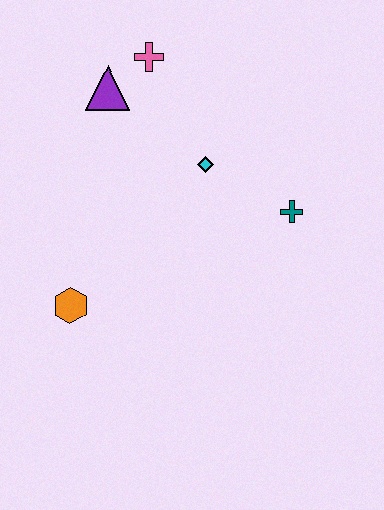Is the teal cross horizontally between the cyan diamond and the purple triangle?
No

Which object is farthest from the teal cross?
The orange hexagon is farthest from the teal cross.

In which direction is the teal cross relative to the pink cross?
The teal cross is below the pink cross.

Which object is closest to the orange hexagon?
The cyan diamond is closest to the orange hexagon.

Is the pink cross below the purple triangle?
No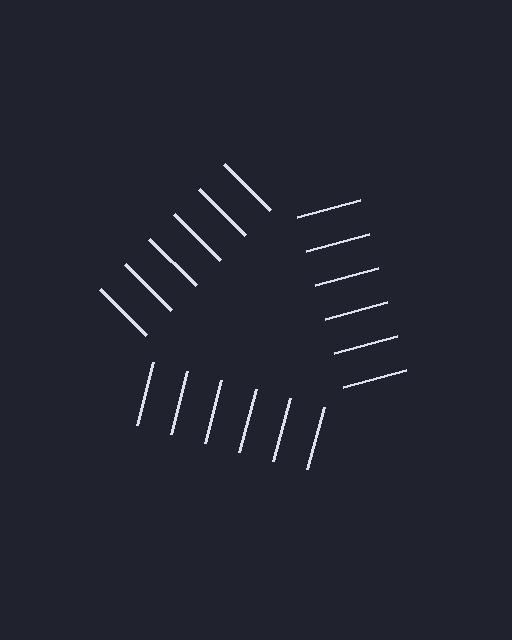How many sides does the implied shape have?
3 sides — the line-ends trace a triangle.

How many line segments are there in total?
18 — 6 along each of the 3 edges.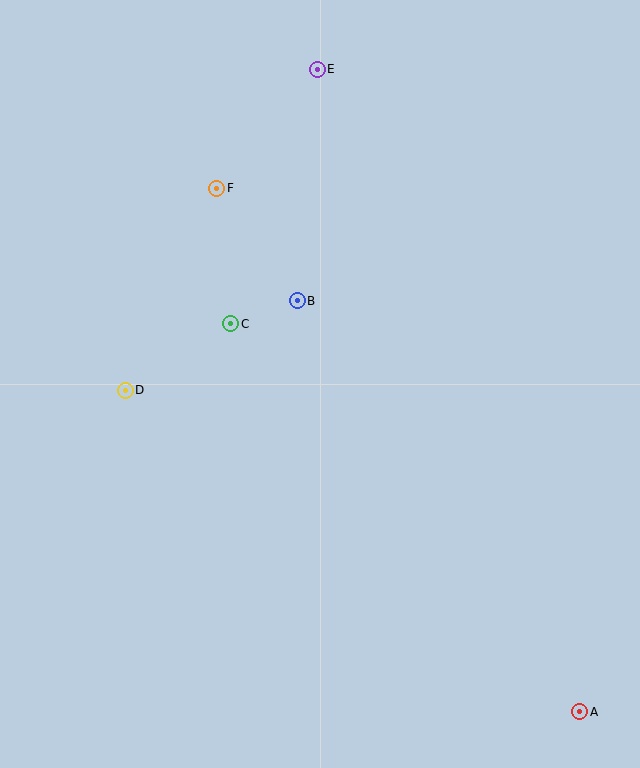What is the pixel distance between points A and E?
The distance between A and E is 694 pixels.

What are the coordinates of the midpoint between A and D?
The midpoint between A and D is at (352, 551).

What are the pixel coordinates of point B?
Point B is at (297, 301).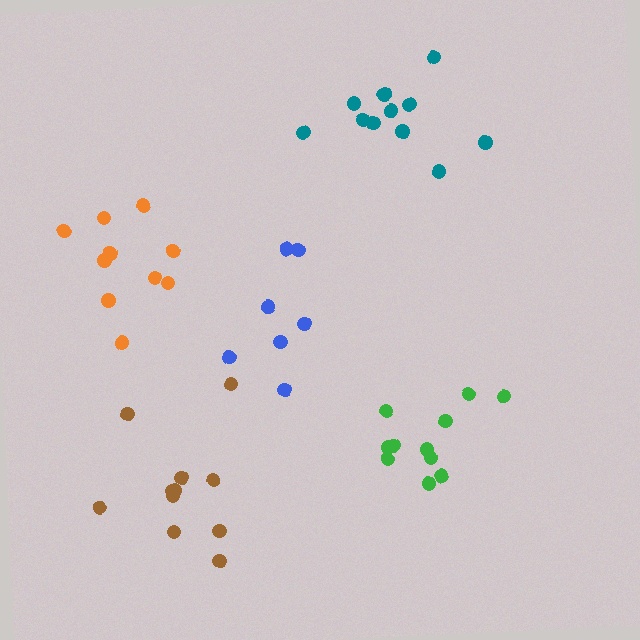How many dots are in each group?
Group 1: 11 dots, Group 2: 11 dots, Group 3: 12 dots, Group 4: 7 dots, Group 5: 11 dots (52 total).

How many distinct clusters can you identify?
There are 5 distinct clusters.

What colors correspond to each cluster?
The clusters are colored: green, brown, teal, blue, orange.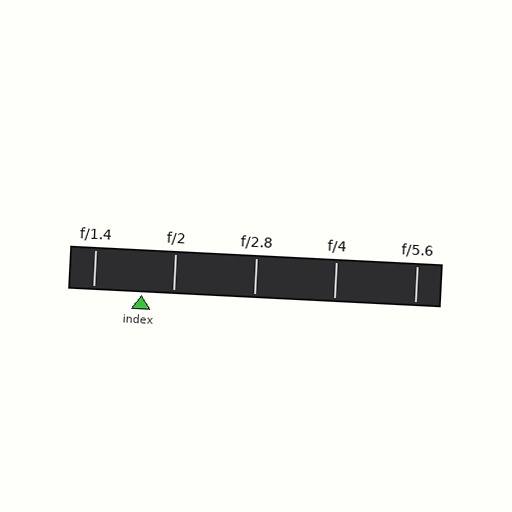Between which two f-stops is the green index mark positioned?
The index mark is between f/1.4 and f/2.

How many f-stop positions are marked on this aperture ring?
There are 5 f-stop positions marked.